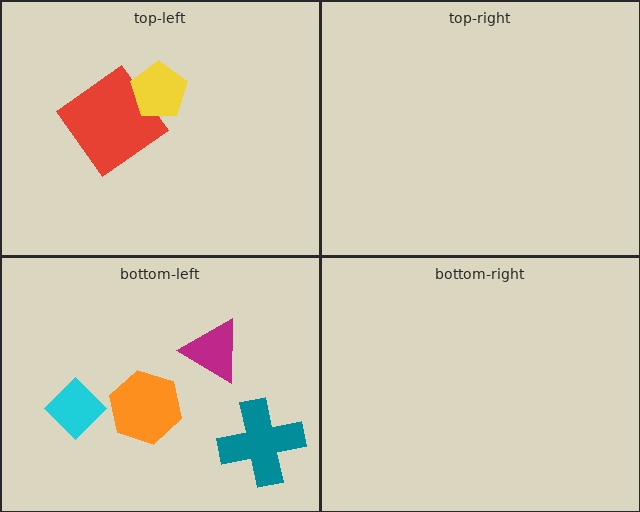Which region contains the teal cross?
The bottom-left region.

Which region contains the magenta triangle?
The bottom-left region.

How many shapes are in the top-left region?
2.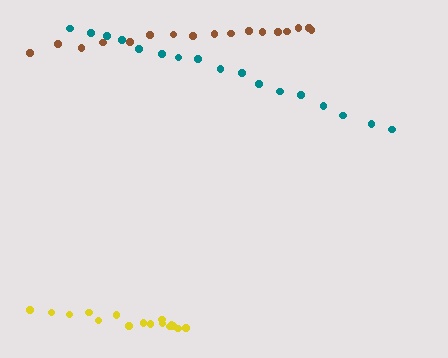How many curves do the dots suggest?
There are 3 distinct paths.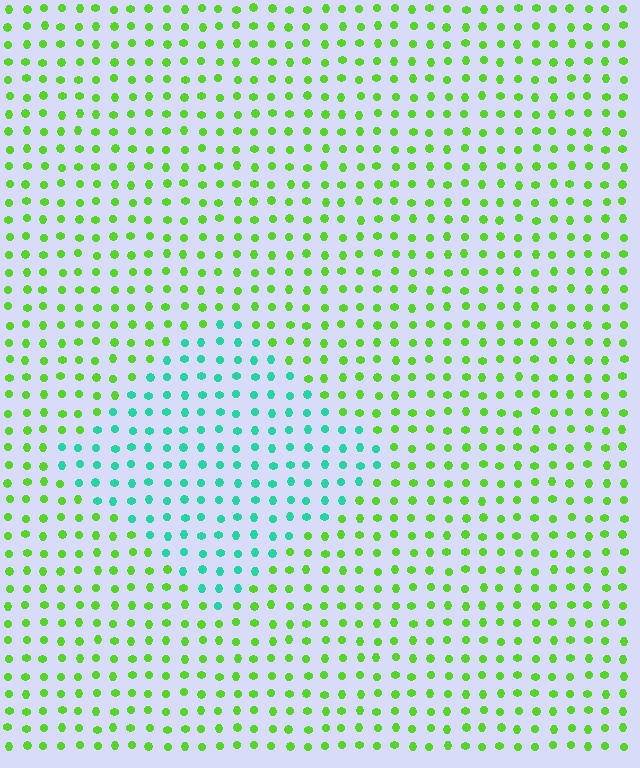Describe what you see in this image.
The image is filled with small lime elements in a uniform arrangement. A diamond-shaped region is visible where the elements are tinted to a slightly different hue, forming a subtle color boundary.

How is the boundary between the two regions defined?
The boundary is defined purely by a slight shift in hue (about 59 degrees). Spacing, size, and orientation are identical on both sides.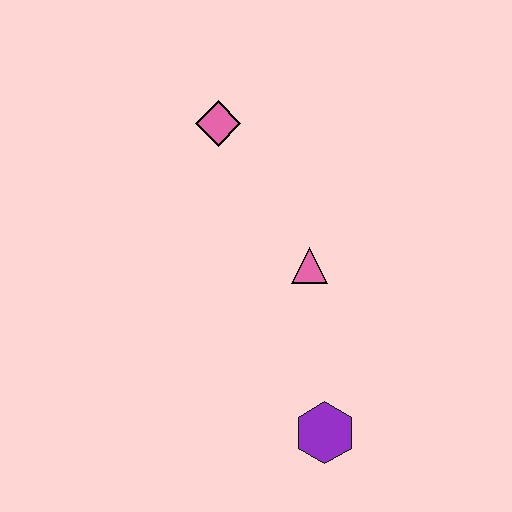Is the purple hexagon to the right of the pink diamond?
Yes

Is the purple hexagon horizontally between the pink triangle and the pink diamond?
No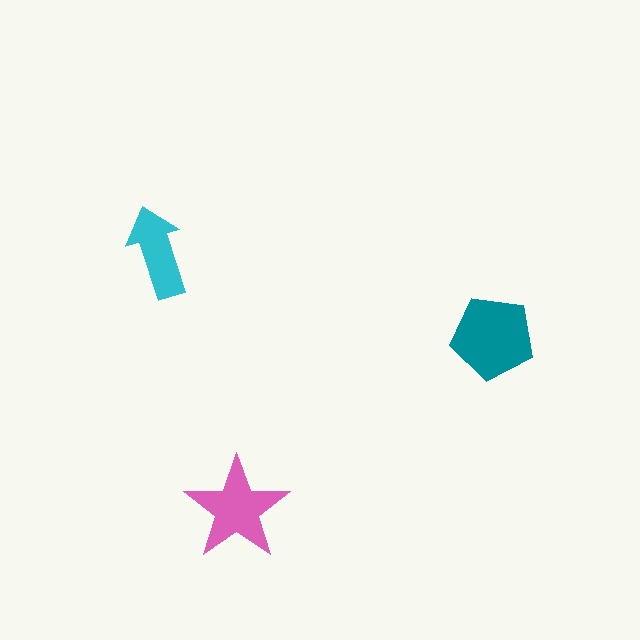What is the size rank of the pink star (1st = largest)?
2nd.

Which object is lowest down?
The pink star is bottommost.